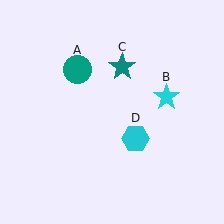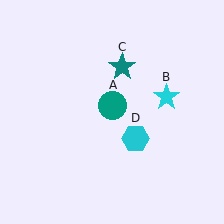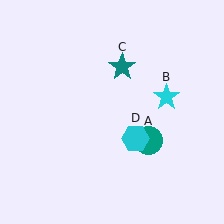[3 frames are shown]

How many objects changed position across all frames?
1 object changed position: teal circle (object A).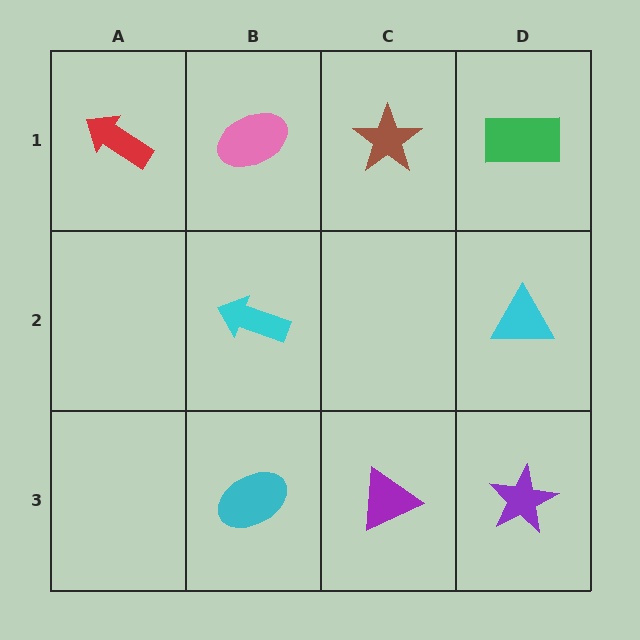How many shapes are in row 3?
3 shapes.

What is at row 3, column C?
A purple triangle.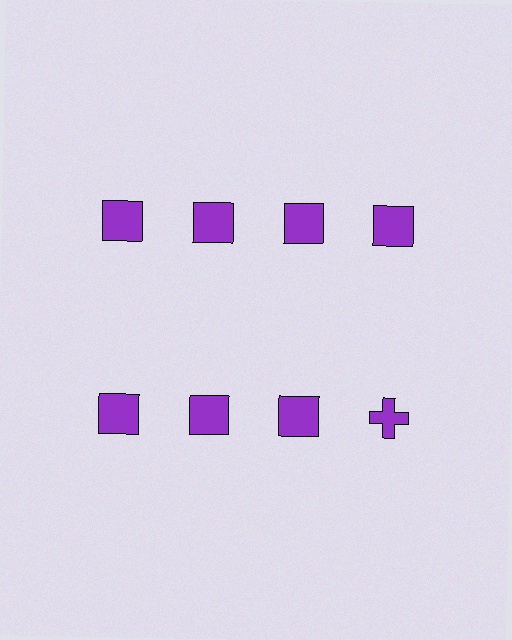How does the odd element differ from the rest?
It has a different shape: cross instead of square.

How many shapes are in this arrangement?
There are 8 shapes arranged in a grid pattern.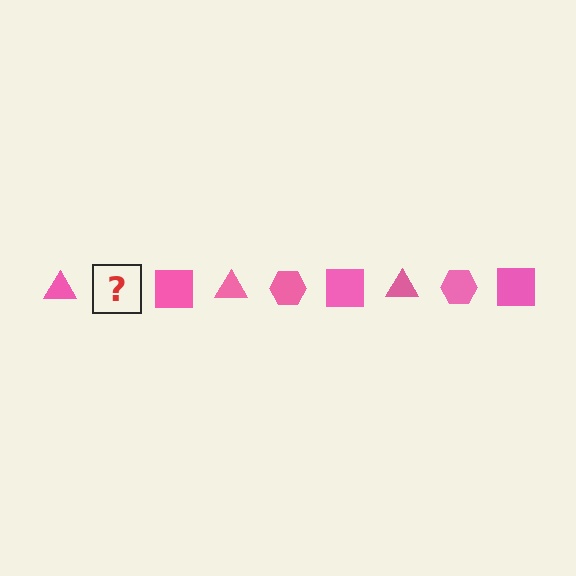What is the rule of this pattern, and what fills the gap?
The rule is that the pattern cycles through triangle, hexagon, square shapes in pink. The gap should be filled with a pink hexagon.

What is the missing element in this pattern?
The missing element is a pink hexagon.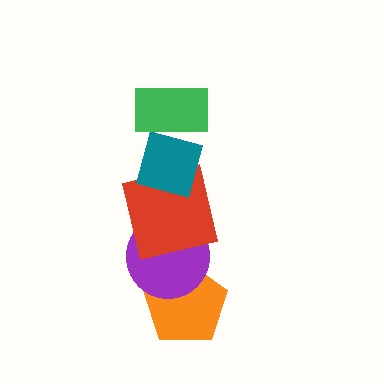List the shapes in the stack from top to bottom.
From top to bottom: the green rectangle, the teal diamond, the red square, the purple circle, the orange pentagon.